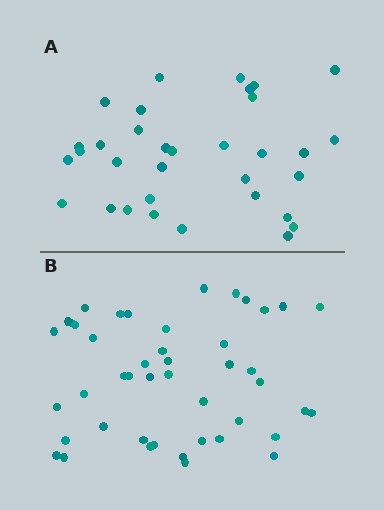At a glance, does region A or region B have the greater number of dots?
Region B (the bottom region) has more dots.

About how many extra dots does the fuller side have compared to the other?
Region B has roughly 12 or so more dots than region A.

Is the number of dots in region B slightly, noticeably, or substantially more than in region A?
Region B has noticeably more, but not dramatically so. The ratio is roughly 1.4 to 1.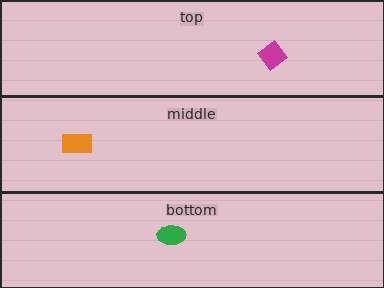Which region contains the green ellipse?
The bottom region.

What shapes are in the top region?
The magenta diamond.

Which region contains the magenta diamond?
The top region.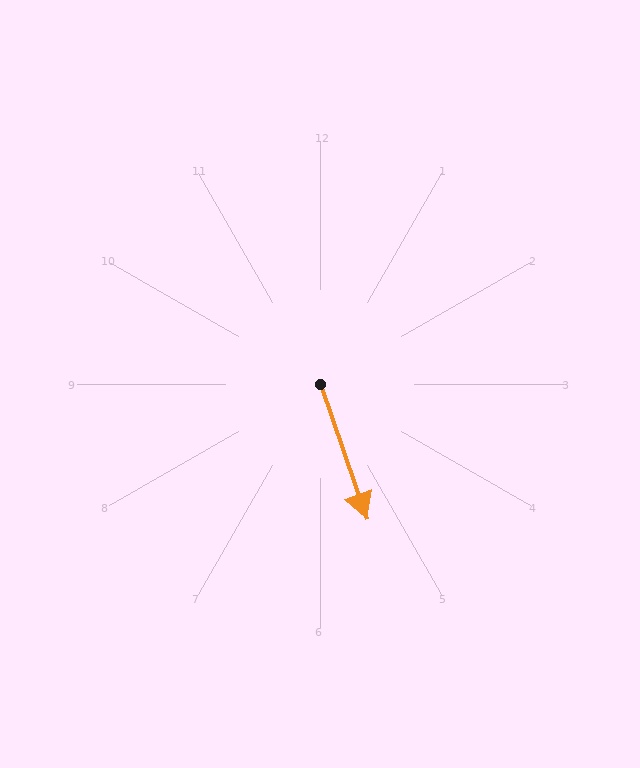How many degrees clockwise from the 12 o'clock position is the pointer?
Approximately 161 degrees.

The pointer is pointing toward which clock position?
Roughly 5 o'clock.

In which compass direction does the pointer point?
South.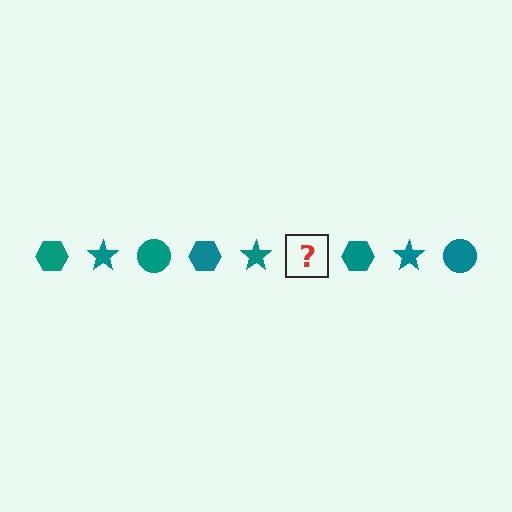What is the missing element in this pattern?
The missing element is a teal circle.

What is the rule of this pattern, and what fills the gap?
The rule is that the pattern cycles through hexagon, star, circle shapes in teal. The gap should be filled with a teal circle.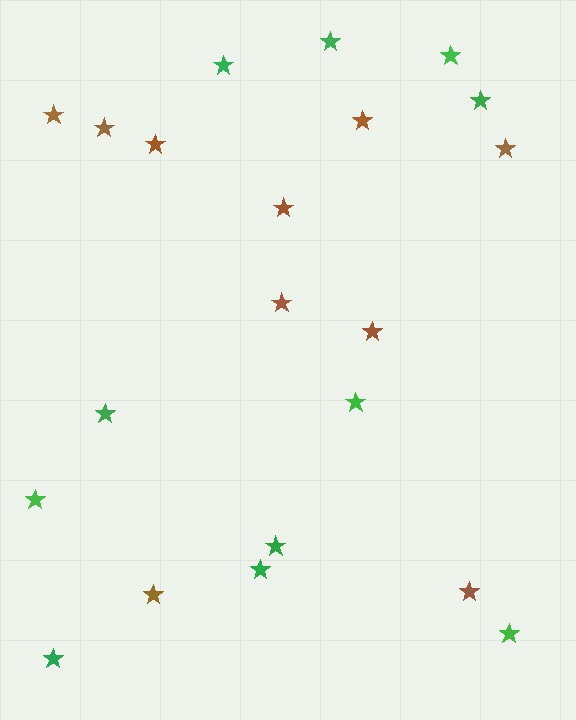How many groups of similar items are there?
There are 2 groups: one group of brown stars (10) and one group of green stars (11).